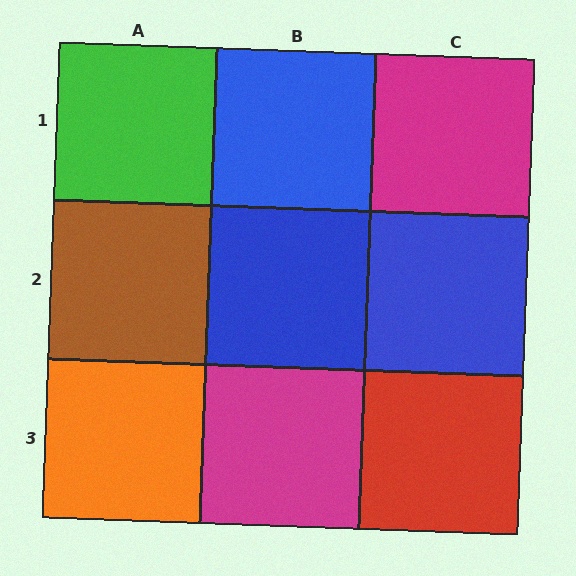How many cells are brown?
1 cell is brown.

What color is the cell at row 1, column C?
Magenta.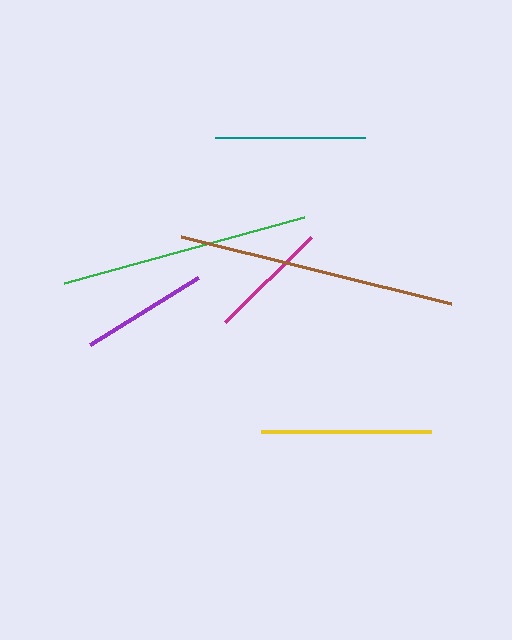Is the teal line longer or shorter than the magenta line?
The teal line is longer than the magenta line.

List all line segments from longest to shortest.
From longest to shortest: brown, green, yellow, teal, purple, magenta.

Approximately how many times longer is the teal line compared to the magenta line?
The teal line is approximately 1.2 times the length of the magenta line.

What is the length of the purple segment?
The purple segment is approximately 127 pixels long.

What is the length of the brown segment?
The brown segment is approximately 279 pixels long.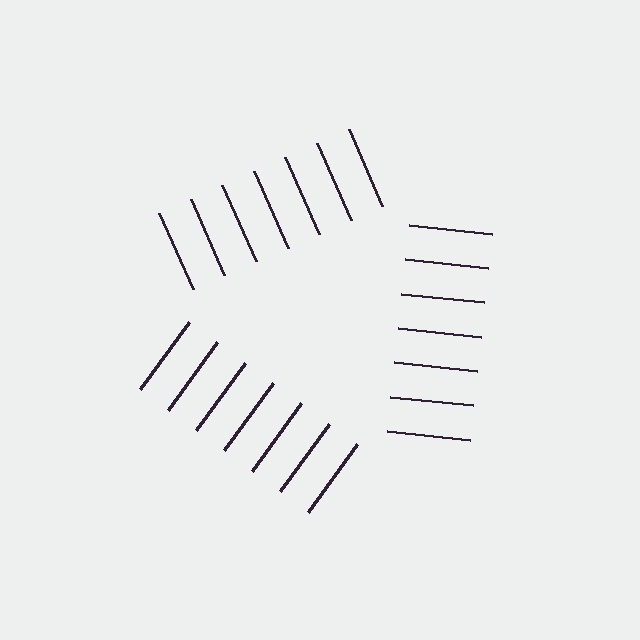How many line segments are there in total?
21 — 7 along each of the 3 edges.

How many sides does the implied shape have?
3 sides — the line-ends trace a triangle.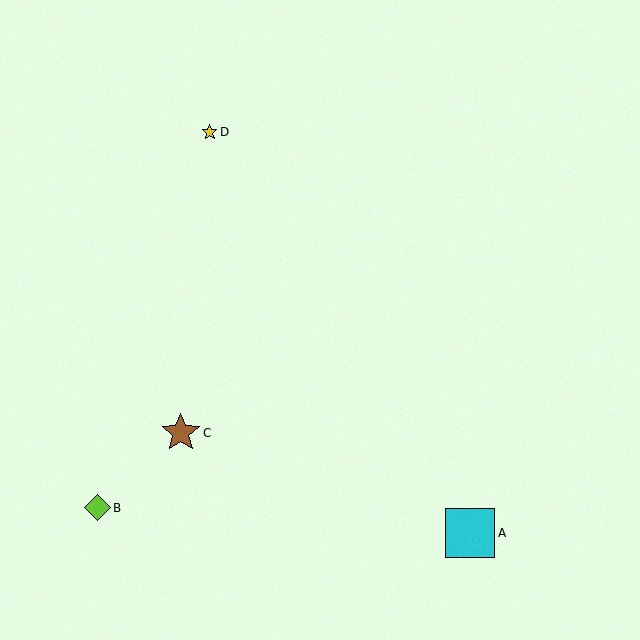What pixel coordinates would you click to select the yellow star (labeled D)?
Click at (210, 132) to select the yellow star D.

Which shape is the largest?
The cyan square (labeled A) is the largest.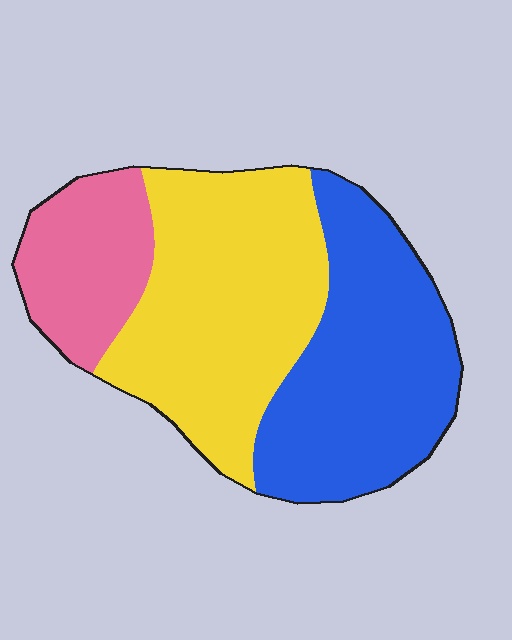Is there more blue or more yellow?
Yellow.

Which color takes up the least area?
Pink, at roughly 20%.